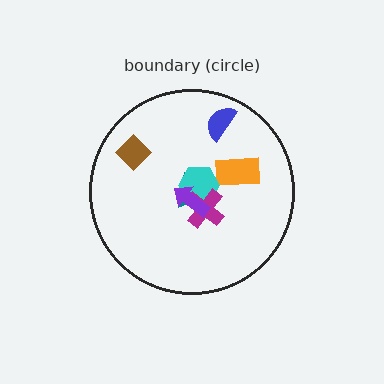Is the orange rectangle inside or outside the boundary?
Inside.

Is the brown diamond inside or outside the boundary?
Inside.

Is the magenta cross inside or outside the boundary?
Inside.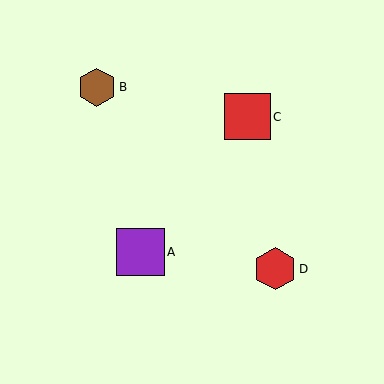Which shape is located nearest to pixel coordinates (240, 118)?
The red square (labeled C) at (248, 117) is nearest to that location.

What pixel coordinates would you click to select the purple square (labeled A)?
Click at (140, 252) to select the purple square A.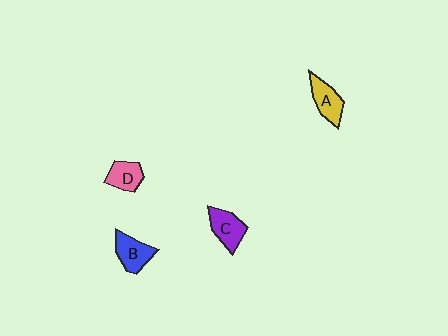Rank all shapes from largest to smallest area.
From largest to smallest: C (purple), B (blue), A (yellow), D (pink).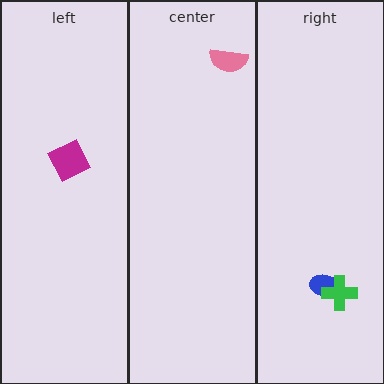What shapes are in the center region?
The pink semicircle.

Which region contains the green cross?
The right region.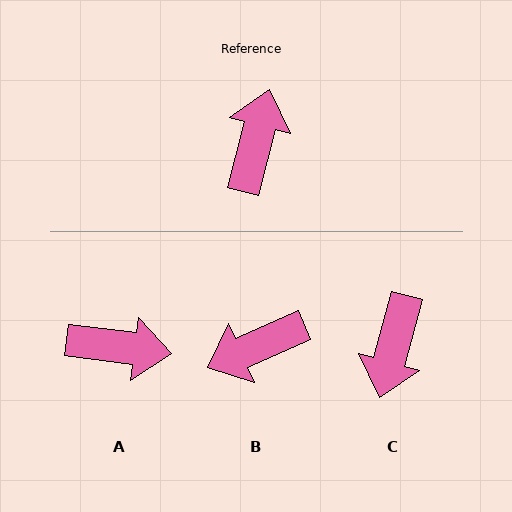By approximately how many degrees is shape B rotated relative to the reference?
Approximately 128 degrees counter-clockwise.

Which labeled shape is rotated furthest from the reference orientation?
C, about 179 degrees away.